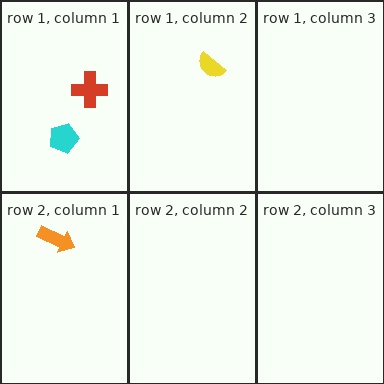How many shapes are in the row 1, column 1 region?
2.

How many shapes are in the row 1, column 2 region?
1.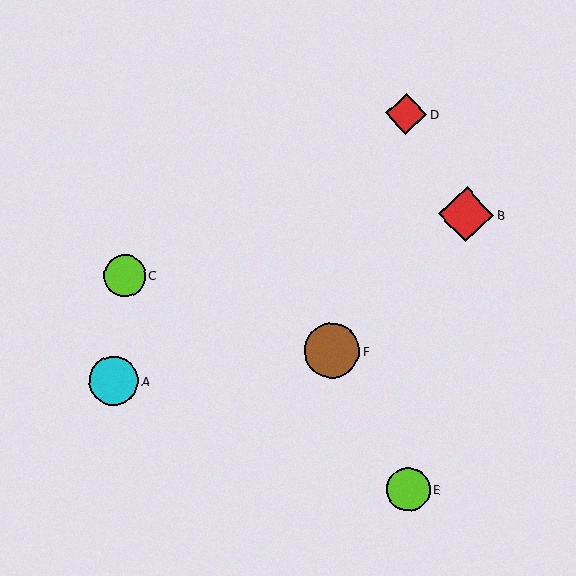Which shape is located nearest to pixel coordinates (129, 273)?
The lime circle (labeled C) at (125, 275) is nearest to that location.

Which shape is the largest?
The brown circle (labeled F) is the largest.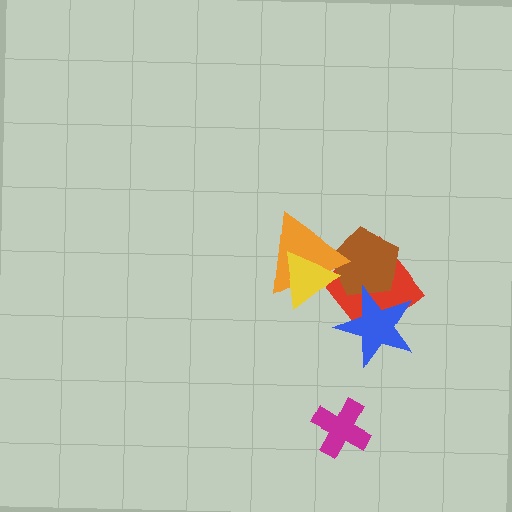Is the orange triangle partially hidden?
Yes, it is partially covered by another shape.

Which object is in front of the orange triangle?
The yellow triangle is in front of the orange triangle.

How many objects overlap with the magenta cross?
0 objects overlap with the magenta cross.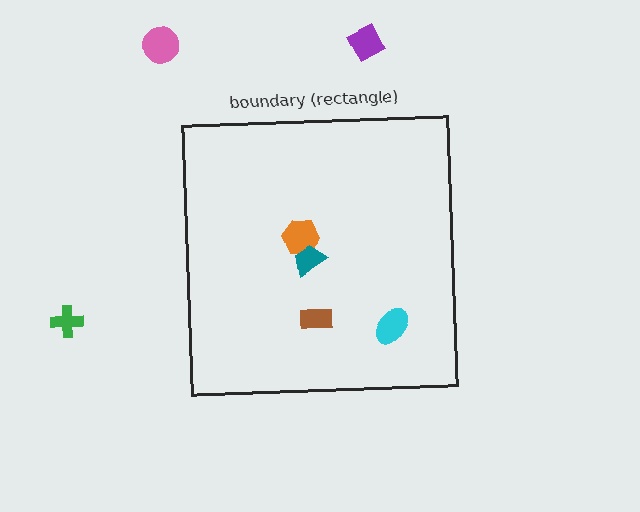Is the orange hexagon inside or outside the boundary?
Inside.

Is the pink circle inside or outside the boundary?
Outside.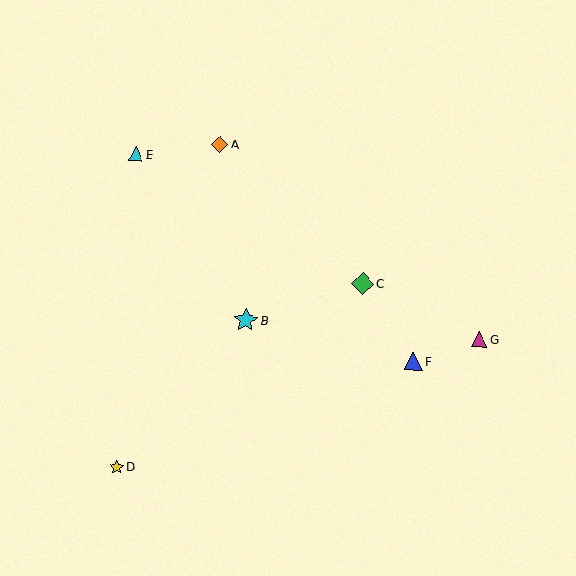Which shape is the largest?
The cyan star (labeled B) is the largest.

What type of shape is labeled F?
Shape F is a blue triangle.